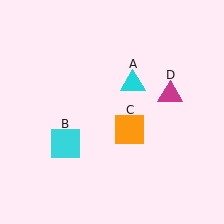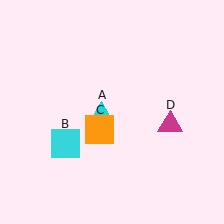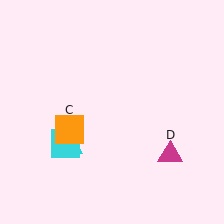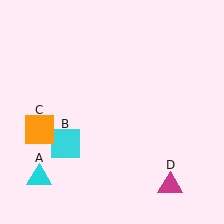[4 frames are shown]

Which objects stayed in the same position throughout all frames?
Cyan square (object B) remained stationary.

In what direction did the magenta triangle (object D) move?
The magenta triangle (object D) moved down.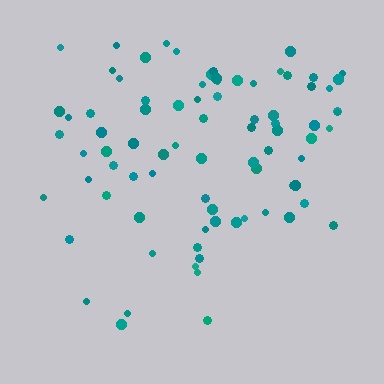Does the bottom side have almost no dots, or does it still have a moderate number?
Still a moderate number, just noticeably fewer than the top.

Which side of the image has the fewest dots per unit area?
The bottom.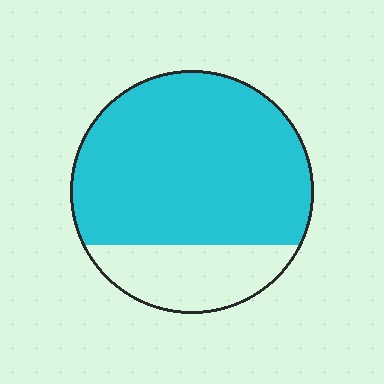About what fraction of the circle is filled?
About three quarters (3/4).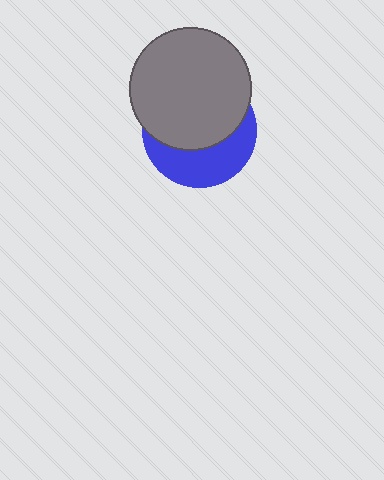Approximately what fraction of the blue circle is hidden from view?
Roughly 60% of the blue circle is hidden behind the gray circle.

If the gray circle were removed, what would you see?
You would see the complete blue circle.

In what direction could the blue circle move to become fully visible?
The blue circle could move down. That would shift it out from behind the gray circle entirely.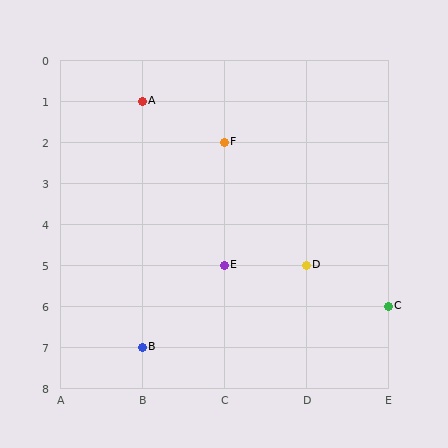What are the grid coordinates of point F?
Point F is at grid coordinates (C, 2).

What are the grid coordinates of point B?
Point B is at grid coordinates (B, 7).